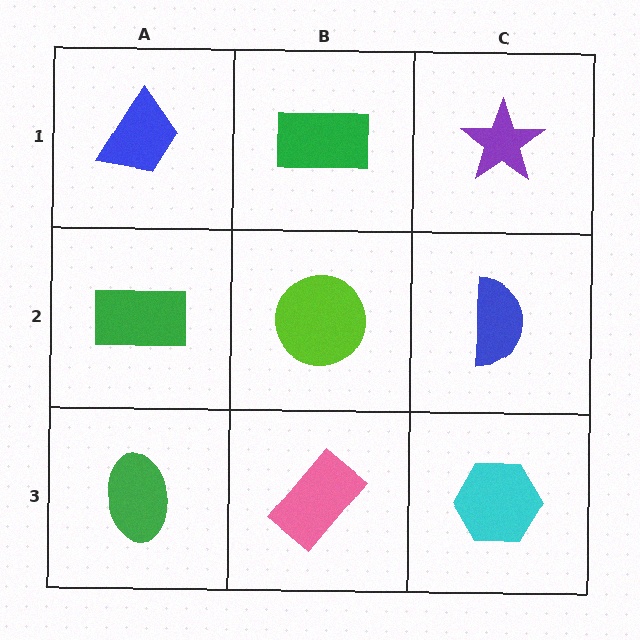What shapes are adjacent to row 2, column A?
A blue trapezoid (row 1, column A), a green ellipse (row 3, column A), a lime circle (row 2, column B).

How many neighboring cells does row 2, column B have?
4.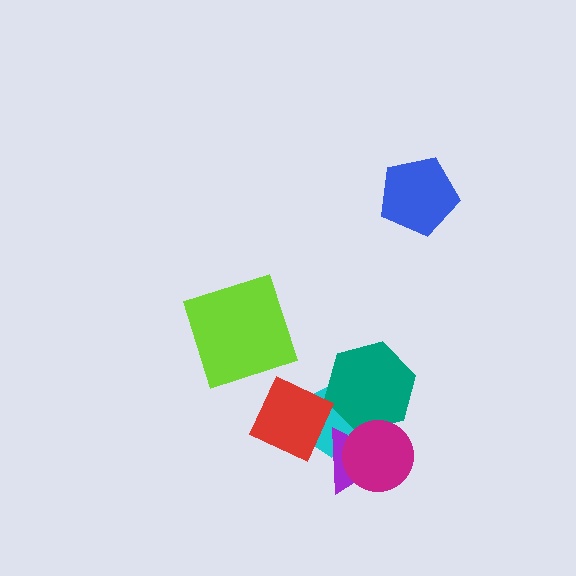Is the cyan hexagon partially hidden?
Yes, it is partially covered by another shape.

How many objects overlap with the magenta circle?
3 objects overlap with the magenta circle.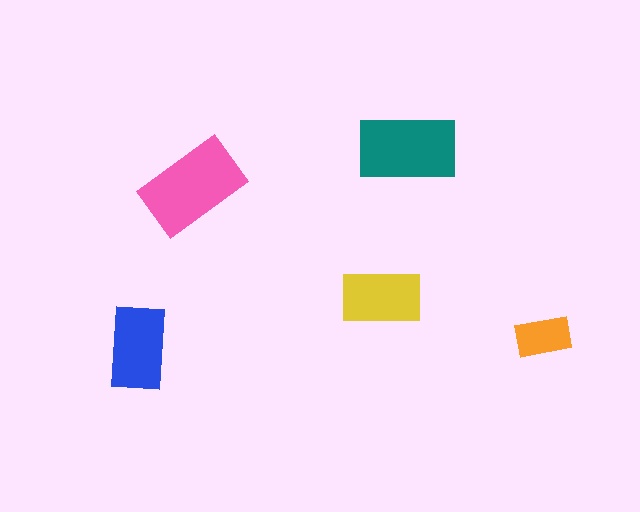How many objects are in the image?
There are 5 objects in the image.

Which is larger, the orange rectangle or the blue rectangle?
The blue one.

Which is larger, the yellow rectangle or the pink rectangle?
The pink one.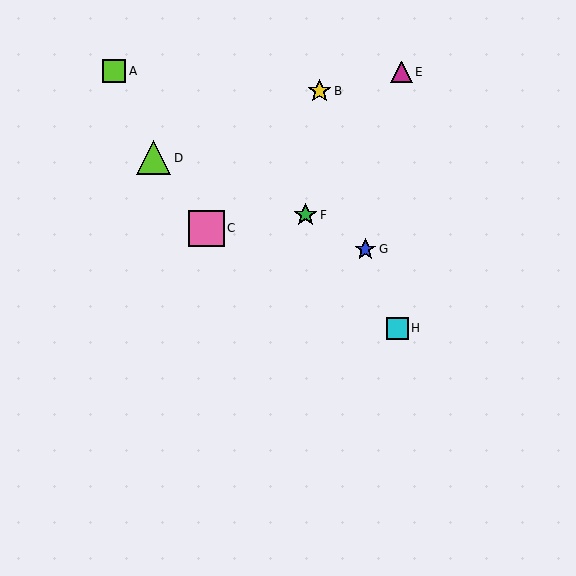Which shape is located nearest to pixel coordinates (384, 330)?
The cyan square (labeled H) at (397, 328) is nearest to that location.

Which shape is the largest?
The pink square (labeled C) is the largest.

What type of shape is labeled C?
Shape C is a pink square.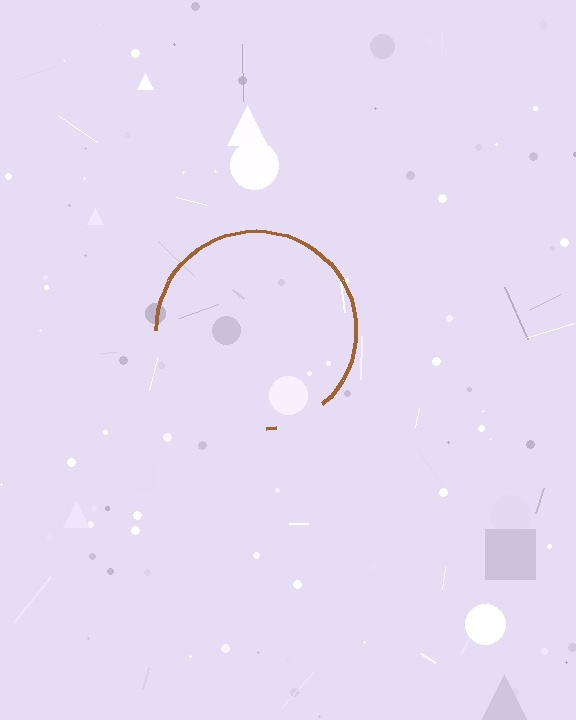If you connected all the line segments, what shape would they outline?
They would outline a circle.